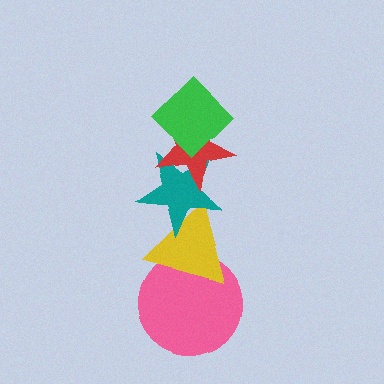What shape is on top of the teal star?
The red star is on top of the teal star.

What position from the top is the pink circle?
The pink circle is 5th from the top.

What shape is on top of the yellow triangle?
The teal star is on top of the yellow triangle.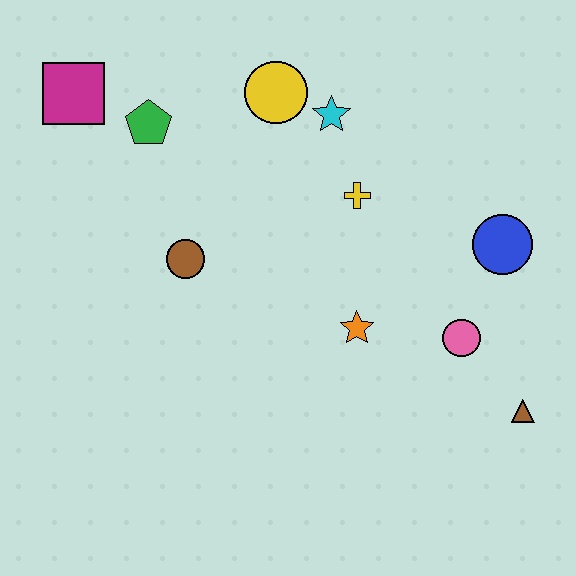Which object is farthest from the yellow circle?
The brown triangle is farthest from the yellow circle.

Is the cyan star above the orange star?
Yes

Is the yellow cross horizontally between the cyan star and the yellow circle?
No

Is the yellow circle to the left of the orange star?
Yes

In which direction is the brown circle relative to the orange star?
The brown circle is to the left of the orange star.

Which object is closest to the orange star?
The pink circle is closest to the orange star.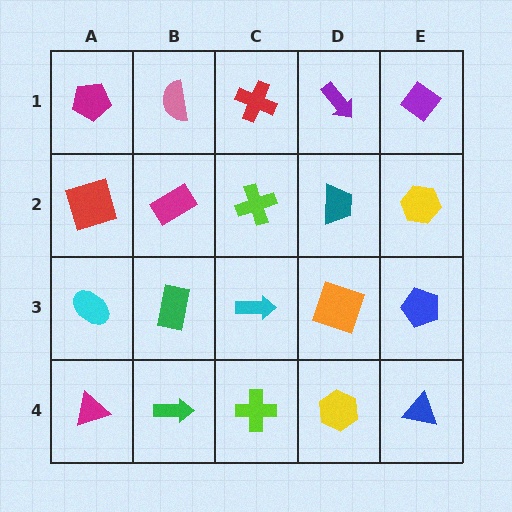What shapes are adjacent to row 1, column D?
A teal trapezoid (row 2, column D), a red cross (row 1, column C), a purple diamond (row 1, column E).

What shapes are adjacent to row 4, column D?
An orange square (row 3, column D), a lime cross (row 4, column C), a blue triangle (row 4, column E).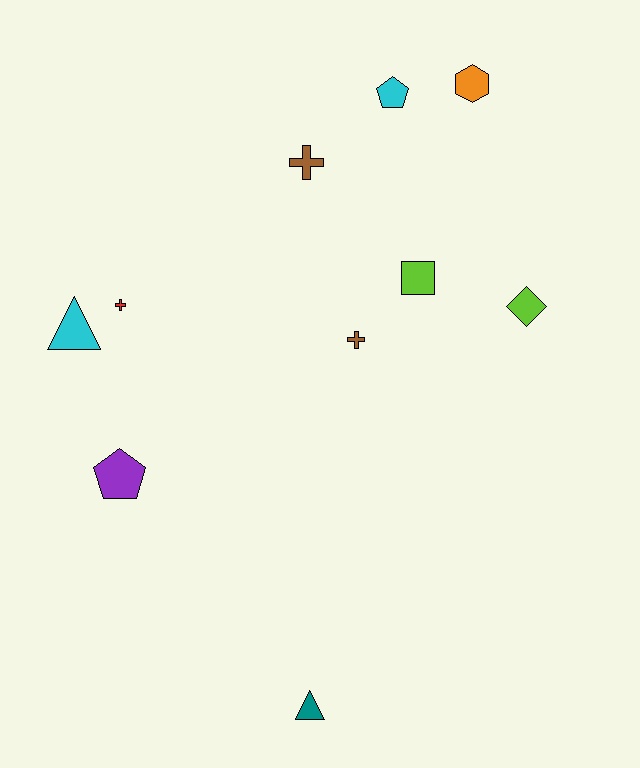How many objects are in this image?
There are 10 objects.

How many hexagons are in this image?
There is 1 hexagon.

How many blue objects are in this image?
There are no blue objects.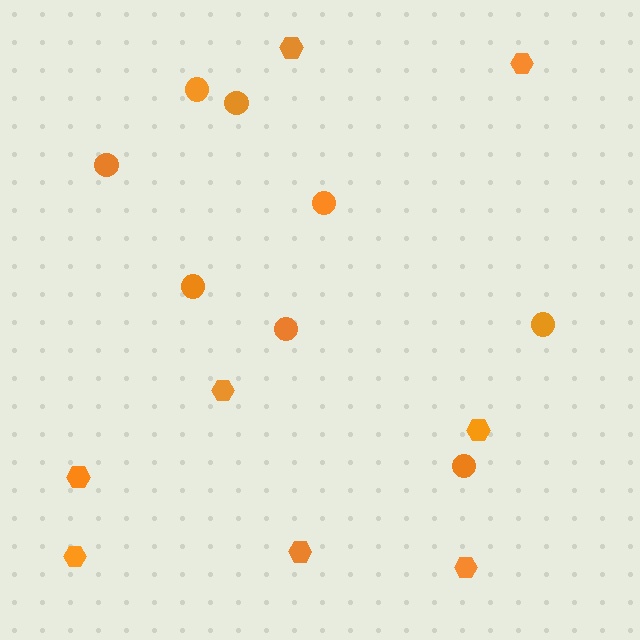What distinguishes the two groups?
There are 2 groups: one group of circles (8) and one group of hexagons (8).